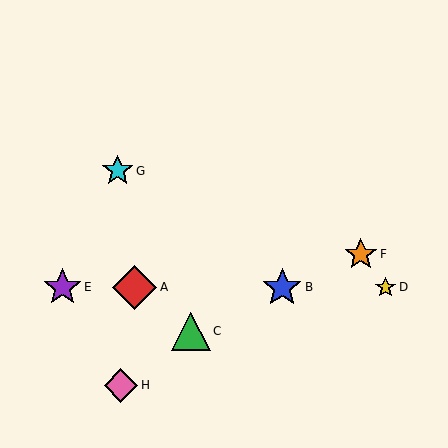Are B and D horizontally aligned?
Yes, both are at y≈287.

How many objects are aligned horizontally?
4 objects (A, B, D, E) are aligned horizontally.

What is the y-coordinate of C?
Object C is at y≈331.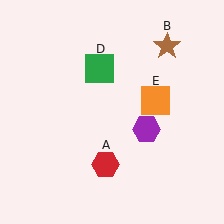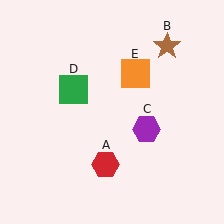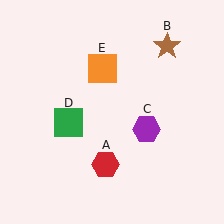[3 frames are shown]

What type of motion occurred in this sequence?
The green square (object D), orange square (object E) rotated counterclockwise around the center of the scene.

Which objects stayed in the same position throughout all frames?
Red hexagon (object A) and brown star (object B) and purple hexagon (object C) remained stationary.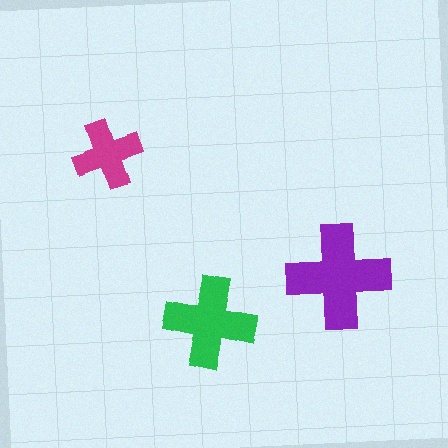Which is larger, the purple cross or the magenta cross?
The purple one.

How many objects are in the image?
There are 3 objects in the image.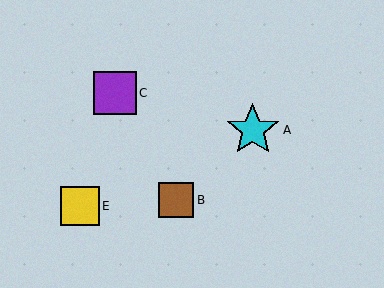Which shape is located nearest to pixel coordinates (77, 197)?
The yellow square (labeled E) at (80, 206) is nearest to that location.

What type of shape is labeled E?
Shape E is a yellow square.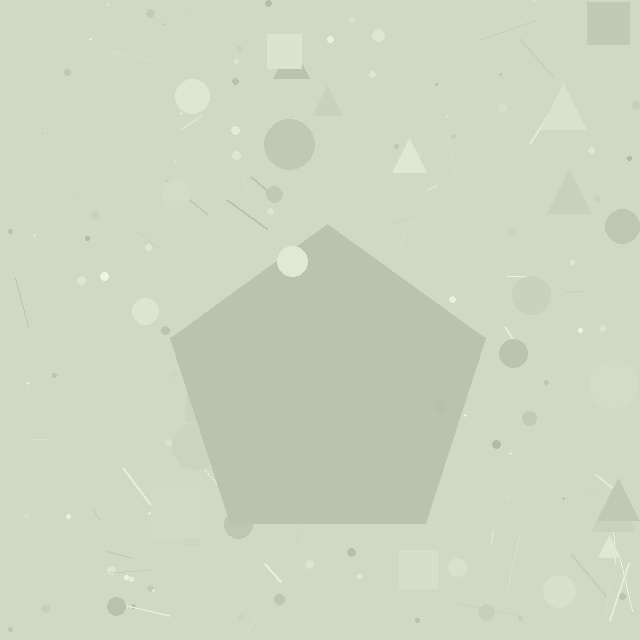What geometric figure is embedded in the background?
A pentagon is embedded in the background.